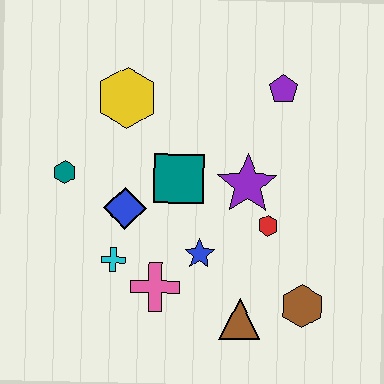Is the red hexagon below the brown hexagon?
No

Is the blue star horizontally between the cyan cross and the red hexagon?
Yes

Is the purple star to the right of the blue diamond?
Yes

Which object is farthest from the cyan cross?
The purple pentagon is farthest from the cyan cross.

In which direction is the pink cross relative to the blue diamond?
The pink cross is below the blue diamond.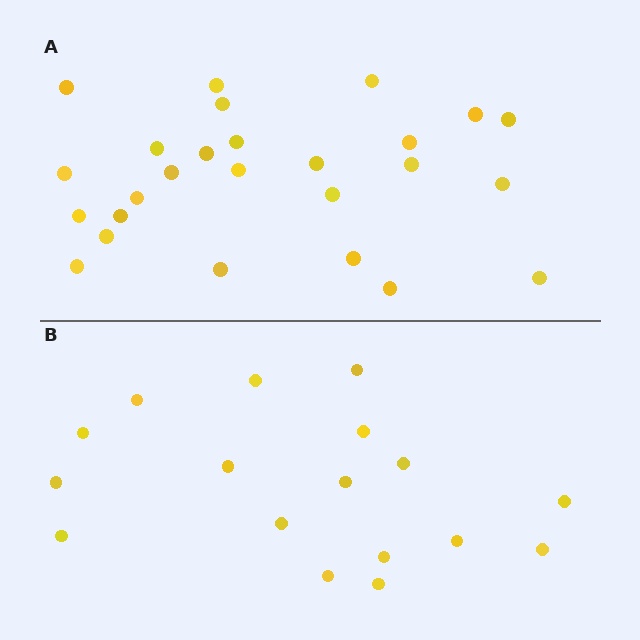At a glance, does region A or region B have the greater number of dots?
Region A (the top region) has more dots.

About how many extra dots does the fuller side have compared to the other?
Region A has roughly 8 or so more dots than region B.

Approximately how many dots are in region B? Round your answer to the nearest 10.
About 20 dots. (The exact count is 17, which rounds to 20.)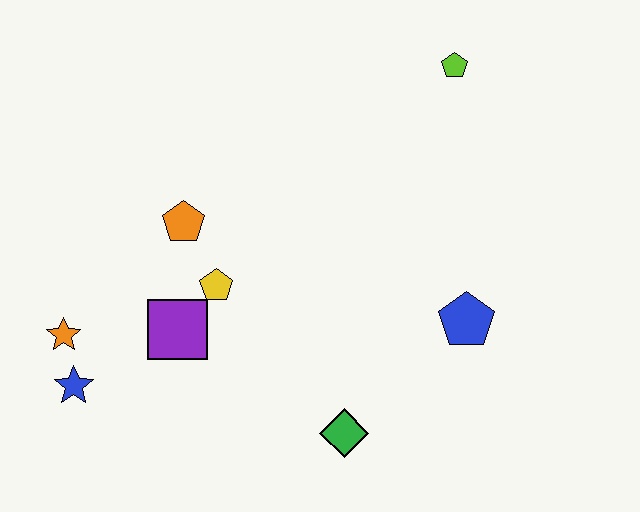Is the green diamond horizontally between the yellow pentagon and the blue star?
No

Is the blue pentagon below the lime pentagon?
Yes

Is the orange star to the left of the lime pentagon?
Yes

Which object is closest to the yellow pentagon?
The purple square is closest to the yellow pentagon.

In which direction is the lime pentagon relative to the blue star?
The lime pentagon is to the right of the blue star.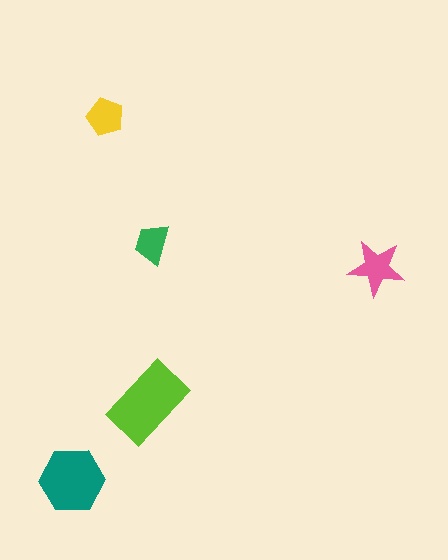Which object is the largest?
The lime rectangle.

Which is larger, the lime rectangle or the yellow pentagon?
The lime rectangle.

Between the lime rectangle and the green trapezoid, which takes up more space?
The lime rectangle.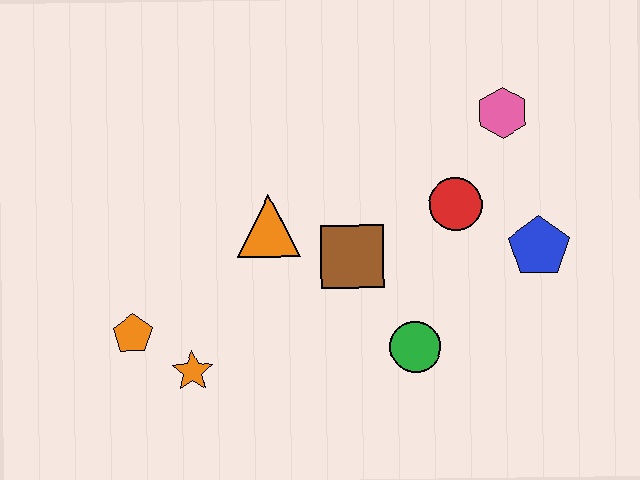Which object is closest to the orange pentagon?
The orange star is closest to the orange pentagon.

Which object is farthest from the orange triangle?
The blue pentagon is farthest from the orange triangle.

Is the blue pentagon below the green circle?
No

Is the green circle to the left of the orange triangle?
No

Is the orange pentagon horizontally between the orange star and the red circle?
No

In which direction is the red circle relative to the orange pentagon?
The red circle is to the right of the orange pentagon.